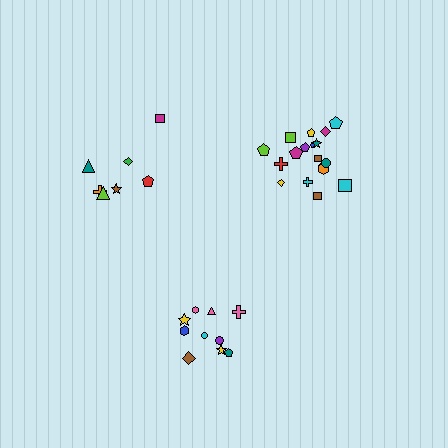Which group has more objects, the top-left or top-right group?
The top-right group.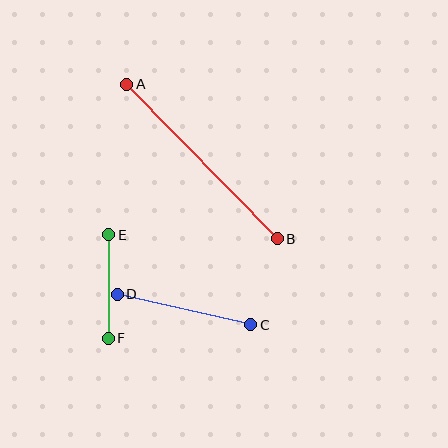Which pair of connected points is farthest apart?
Points A and B are farthest apart.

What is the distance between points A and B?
The distance is approximately 216 pixels.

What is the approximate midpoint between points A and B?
The midpoint is at approximately (202, 161) pixels.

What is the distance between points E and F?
The distance is approximately 104 pixels.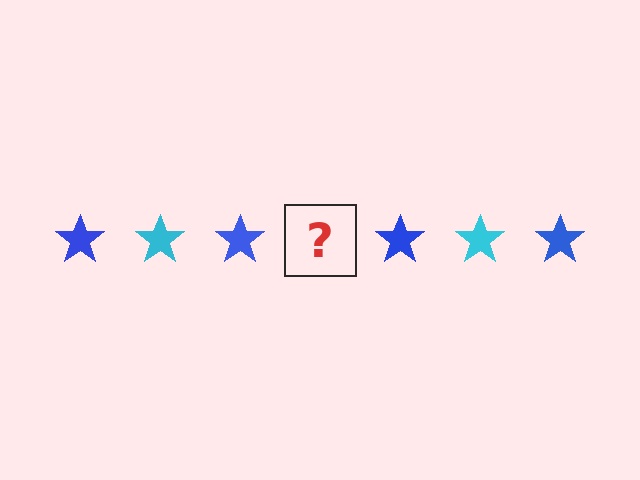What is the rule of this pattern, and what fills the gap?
The rule is that the pattern cycles through blue, cyan stars. The gap should be filled with a cyan star.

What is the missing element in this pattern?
The missing element is a cyan star.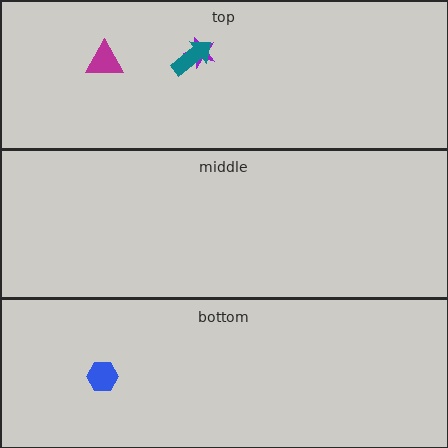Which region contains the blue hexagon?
The bottom region.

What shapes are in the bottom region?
The blue hexagon.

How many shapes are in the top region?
3.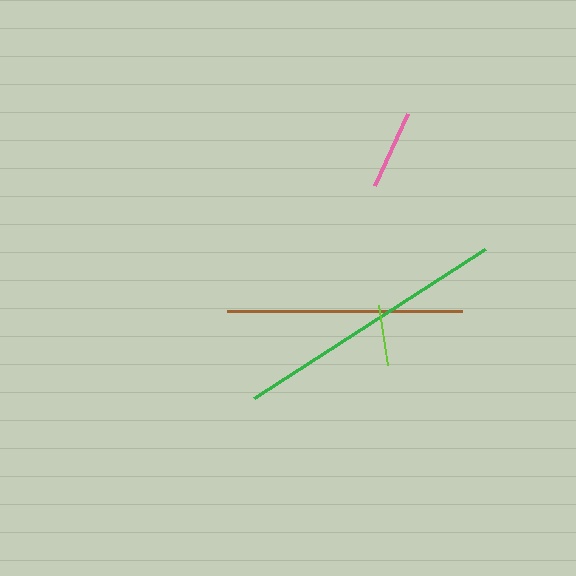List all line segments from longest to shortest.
From longest to shortest: green, brown, pink, lime.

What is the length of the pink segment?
The pink segment is approximately 79 pixels long.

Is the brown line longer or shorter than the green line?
The green line is longer than the brown line.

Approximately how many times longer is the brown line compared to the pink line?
The brown line is approximately 2.9 times the length of the pink line.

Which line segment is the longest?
The green line is the longest at approximately 275 pixels.